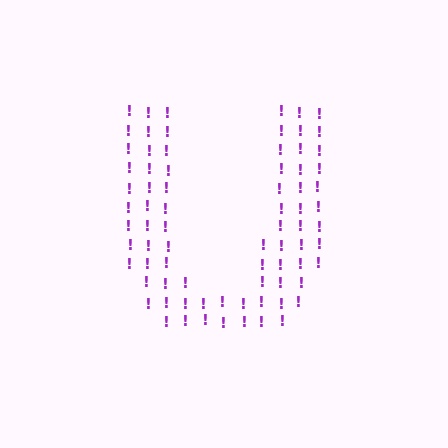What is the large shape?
The large shape is the letter U.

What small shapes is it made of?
It is made of small exclamation marks.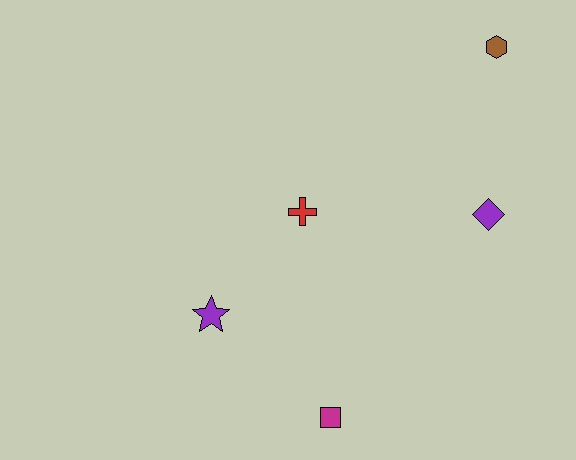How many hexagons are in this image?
There is 1 hexagon.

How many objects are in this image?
There are 5 objects.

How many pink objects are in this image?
There are no pink objects.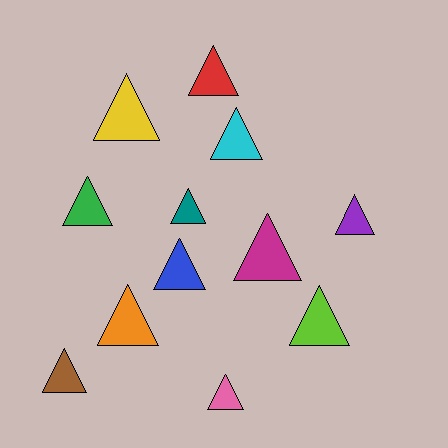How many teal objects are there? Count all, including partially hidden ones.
There is 1 teal object.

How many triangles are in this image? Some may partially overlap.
There are 12 triangles.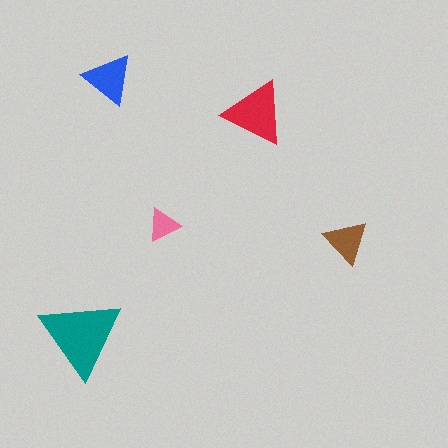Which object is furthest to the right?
The brown triangle is rightmost.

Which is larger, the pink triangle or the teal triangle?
The teal one.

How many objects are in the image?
There are 5 objects in the image.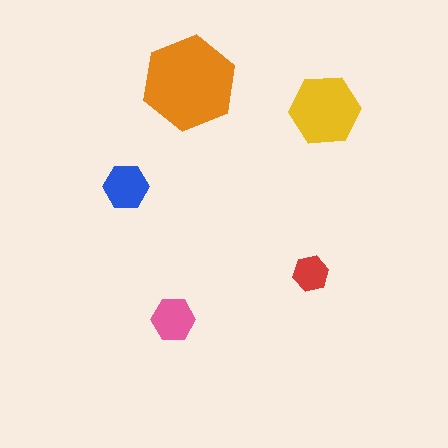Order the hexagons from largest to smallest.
the orange one, the yellow one, the blue one, the pink one, the red one.